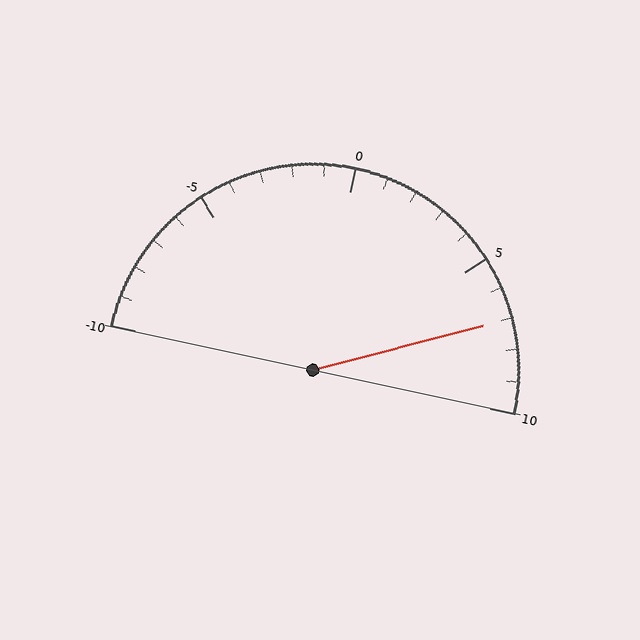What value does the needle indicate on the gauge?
The needle indicates approximately 7.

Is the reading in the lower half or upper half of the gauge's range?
The reading is in the upper half of the range (-10 to 10).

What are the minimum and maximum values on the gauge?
The gauge ranges from -10 to 10.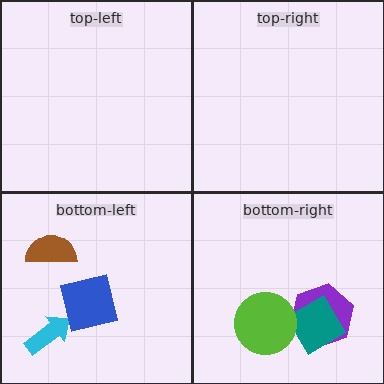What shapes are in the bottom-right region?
The purple hexagon, the teal diamond, the lime circle.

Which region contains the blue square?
The bottom-left region.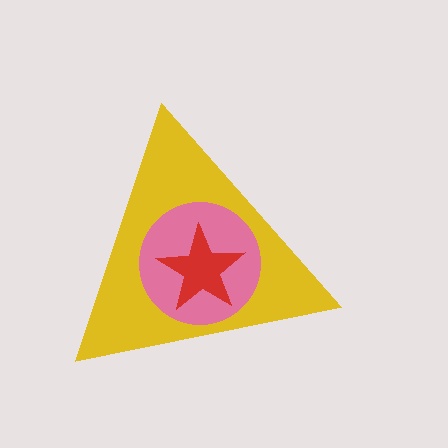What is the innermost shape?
The red star.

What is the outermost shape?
The yellow triangle.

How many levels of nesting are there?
3.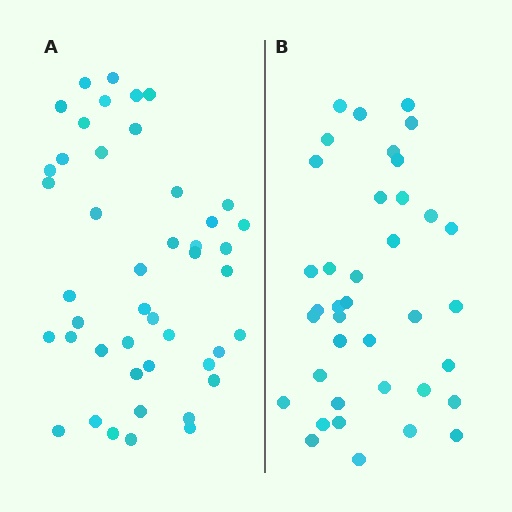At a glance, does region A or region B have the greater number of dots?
Region A (the left region) has more dots.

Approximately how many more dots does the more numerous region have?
Region A has roughly 8 or so more dots than region B.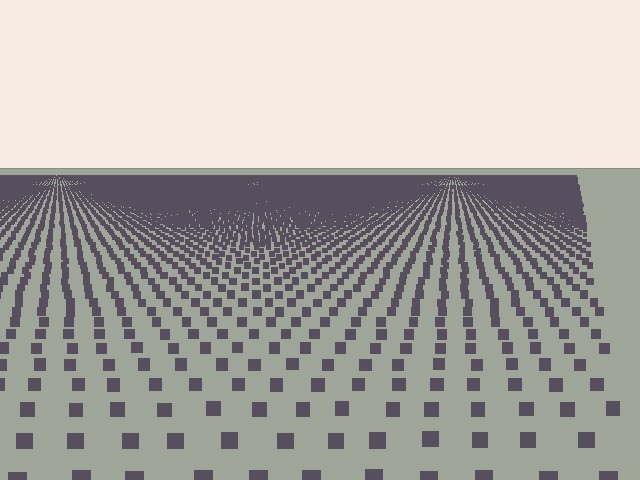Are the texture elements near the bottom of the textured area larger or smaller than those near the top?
Larger. Near the bottom, elements are closer to the viewer and appear at a bigger on-screen size.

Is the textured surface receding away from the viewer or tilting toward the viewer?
The surface is receding away from the viewer. Texture elements get smaller and denser toward the top.